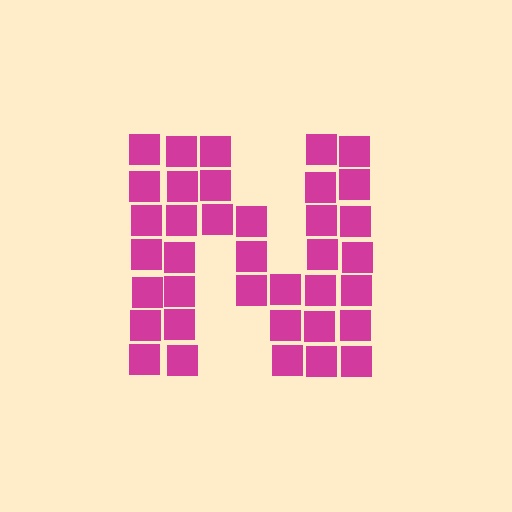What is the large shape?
The large shape is the letter N.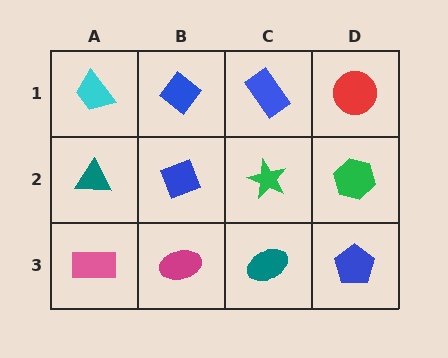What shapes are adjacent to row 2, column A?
A cyan trapezoid (row 1, column A), a pink rectangle (row 3, column A), a blue diamond (row 2, column B).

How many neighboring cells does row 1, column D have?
2.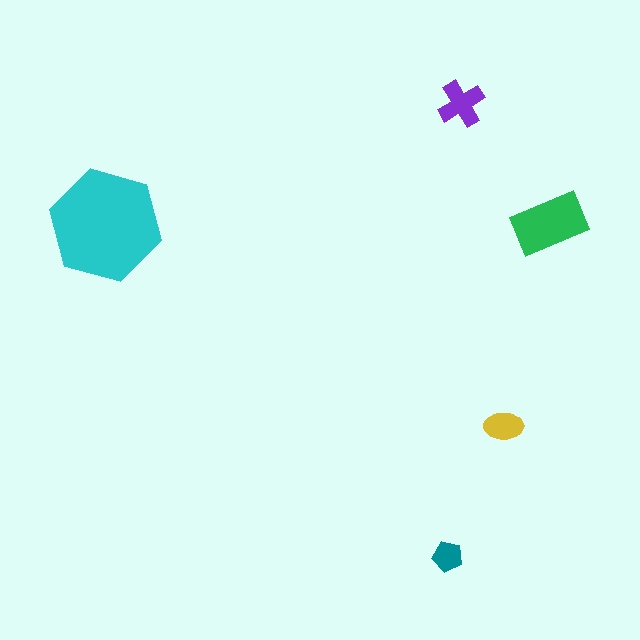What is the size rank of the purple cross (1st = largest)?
3rd.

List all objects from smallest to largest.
The teal pentagon, the yellow ellipse, the purple cross, the green rectangle, the cyan hexagon.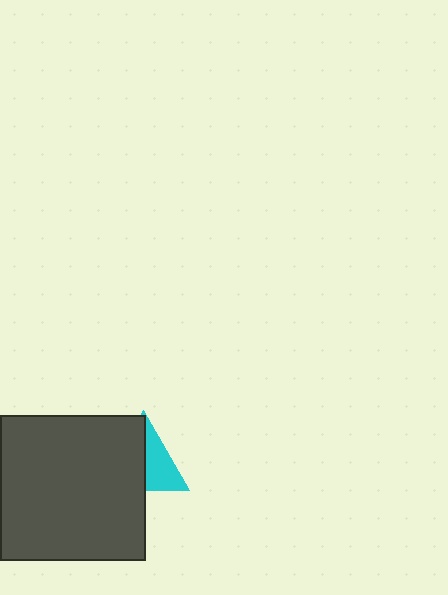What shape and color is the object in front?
The object in front is a dark gray square.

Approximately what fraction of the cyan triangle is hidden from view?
Roughly 54% of the cyan triangle is hidden behind the dark gray square.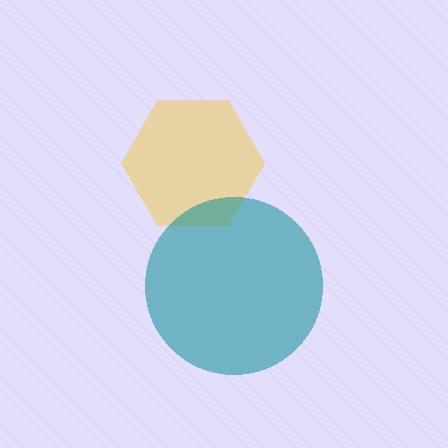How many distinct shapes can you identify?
There are 2 distinct shapes: a yellow hexagon, a teal circle.